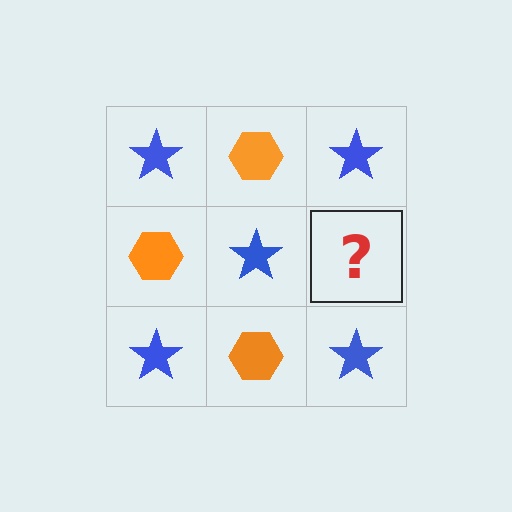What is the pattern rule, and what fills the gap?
The rule is that it alternates blue star and orange hexagon in a checkerboard pattern. The gap should be filled with an orange hexagon.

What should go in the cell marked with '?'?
The missing cell should contain an orange hexagon.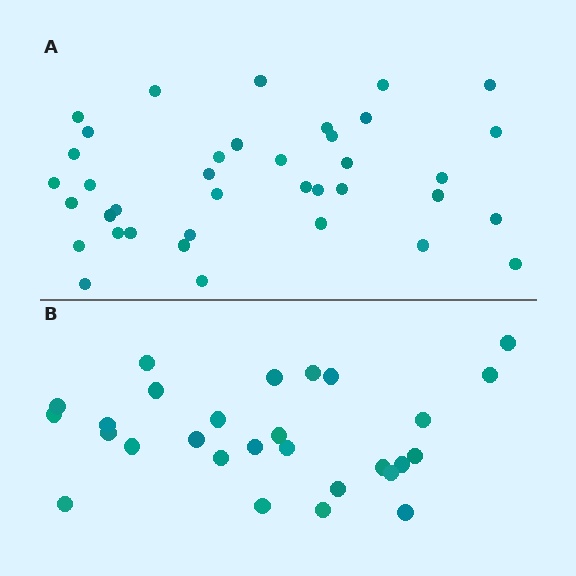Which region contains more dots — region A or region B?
Region A (the top region) has more dots.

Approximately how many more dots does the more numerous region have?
Region A has roughly 10 or so more dots than region B.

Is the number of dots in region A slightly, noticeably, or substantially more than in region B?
Region A has noticeably more, but not dramatically so. The ratio is roughly 1.4 to 1.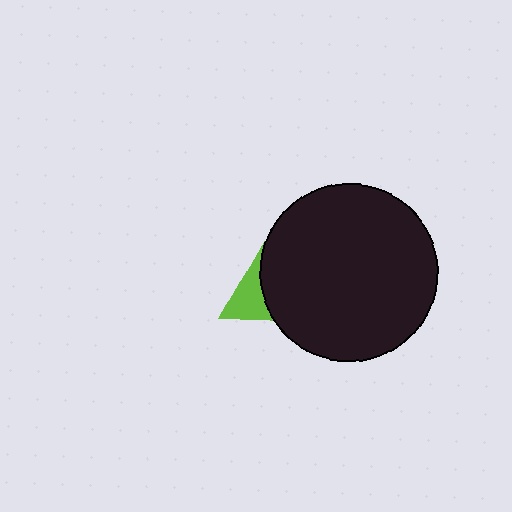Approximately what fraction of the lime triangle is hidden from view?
Roughly 65% of the lime triangle is hidden behind the black circle.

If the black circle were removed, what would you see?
You would see the complete lime triangle.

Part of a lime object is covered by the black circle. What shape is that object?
It is a triangle.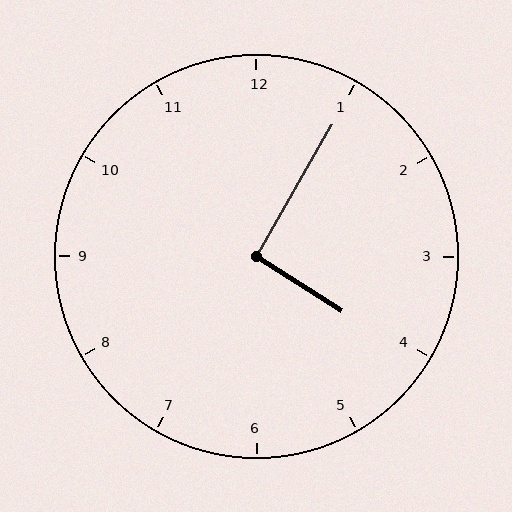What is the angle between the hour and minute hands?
Approximately 92 degrees.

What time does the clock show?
4:05.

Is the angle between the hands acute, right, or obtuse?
It is right.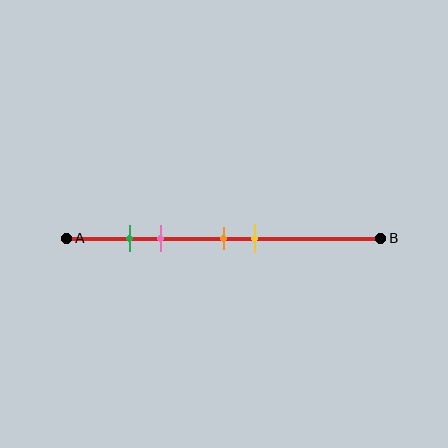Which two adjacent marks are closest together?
The green and pink marks are the closest adjacent pair.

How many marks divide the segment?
There are 4 marks dividing the segment.